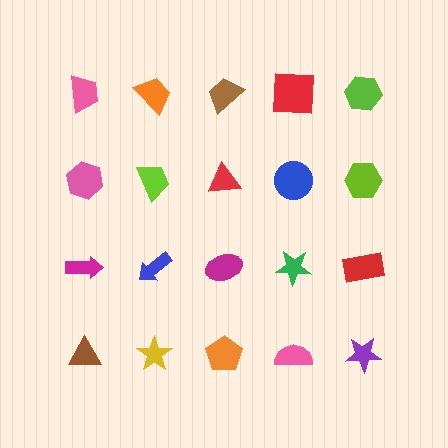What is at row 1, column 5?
A lime hexagon.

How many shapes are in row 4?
5 shapes.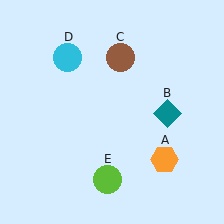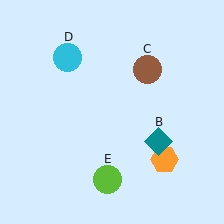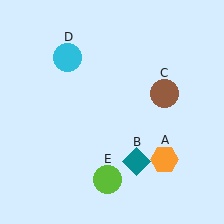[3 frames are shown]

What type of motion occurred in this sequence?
The teal diamond (object B), brown circle (object C) rotated clockwise around the center of the scene.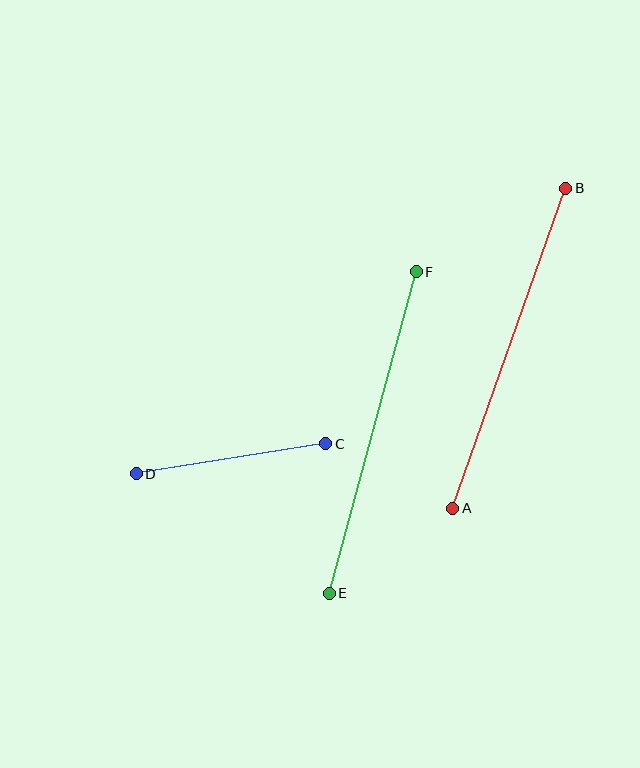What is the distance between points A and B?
The distance is approximately 340 pixels.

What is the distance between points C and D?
The distance is approximately 192 pixels.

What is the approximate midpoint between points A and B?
The midpoint is at approximately (509, 348) pixels.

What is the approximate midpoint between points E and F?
The midpoint is at approximately (373, 432) pixels.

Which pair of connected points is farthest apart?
Points A and B are farthest apart.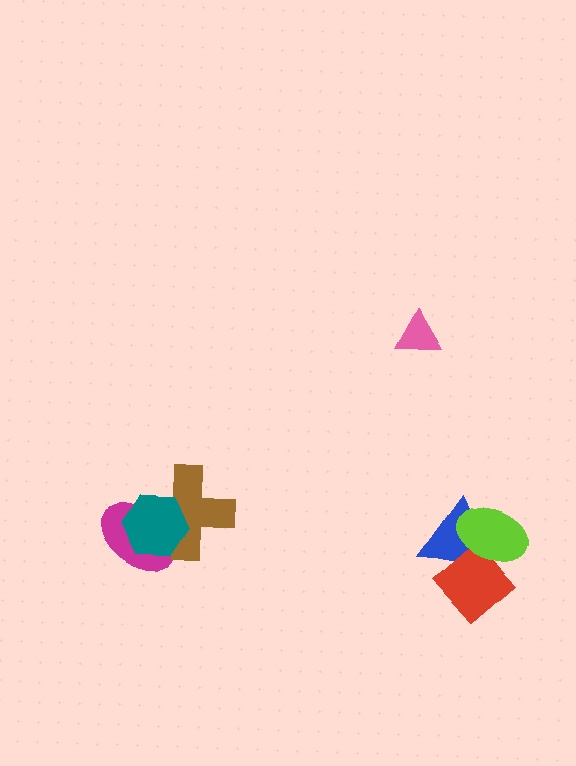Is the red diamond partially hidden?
Yes, it is partially covered by another shape.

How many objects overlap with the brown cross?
2 objects overlap with the brown cross.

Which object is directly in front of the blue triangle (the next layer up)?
The red diamond is directly in front of the blue triangle.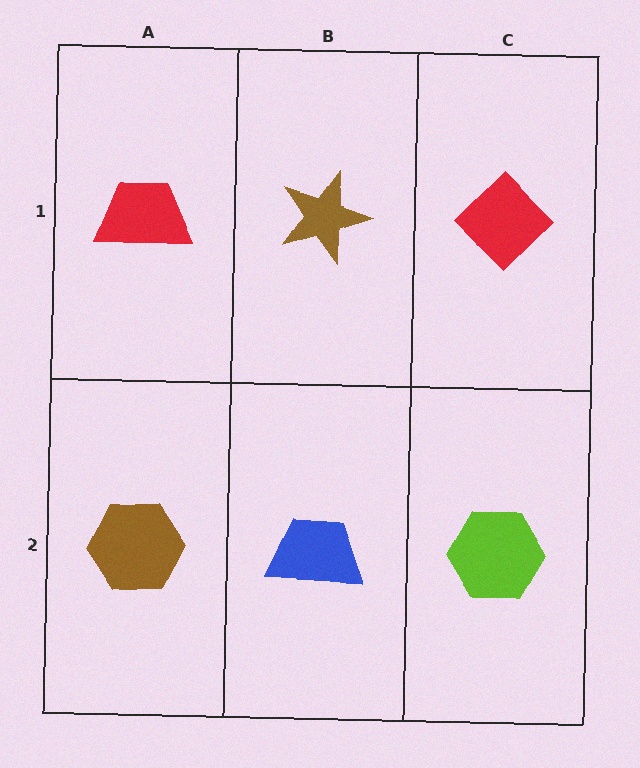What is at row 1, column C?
A red diamond.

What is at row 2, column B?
A blue trapezoid.